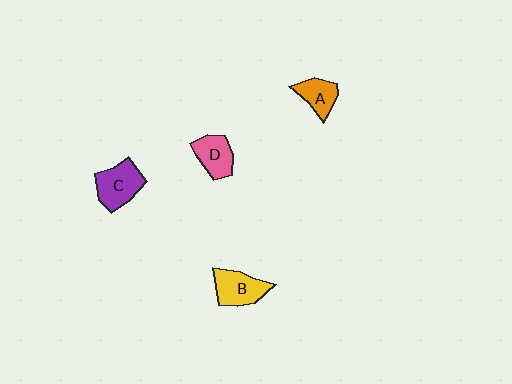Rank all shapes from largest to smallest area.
From largest to smallest: C (purple), B (yellow), D (pink), A (orange).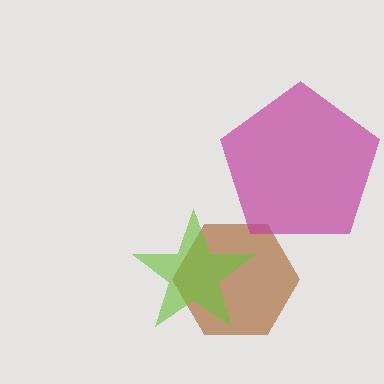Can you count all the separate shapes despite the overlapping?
Yes, there are 3 separate shapes.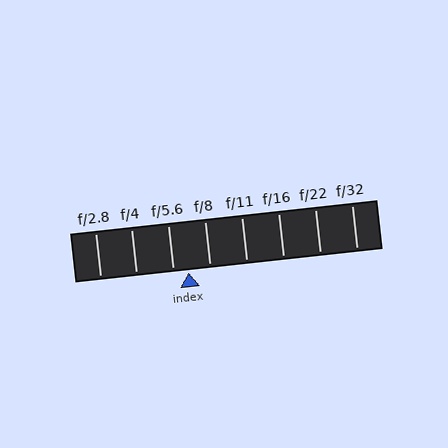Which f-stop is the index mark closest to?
The index mark is closest to f/5.6.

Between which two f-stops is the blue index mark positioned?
The index mark is between f/5.6 and f/8.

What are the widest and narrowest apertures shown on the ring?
The widest aperture shown is f/2.8 and the narrowest is f/32.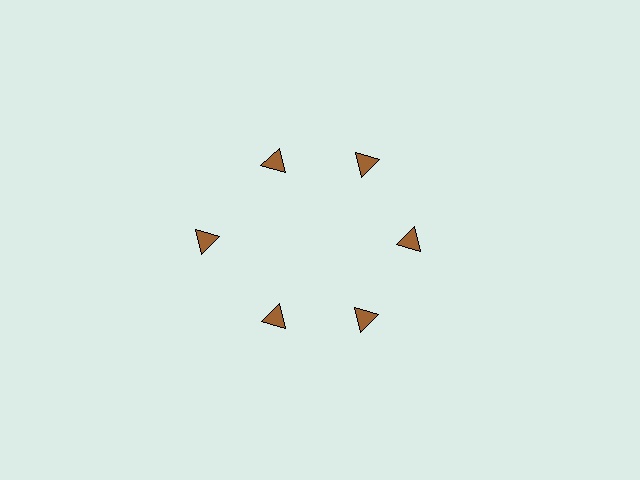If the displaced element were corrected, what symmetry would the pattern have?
It would have 6-fold rotational symmetry — the pattern would map onto itself every 60 degrees.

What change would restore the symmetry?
The symmetry would be restored by moving it inward, back onto the ring so that all 6 triangles sit at equal angles and equal distance from the center.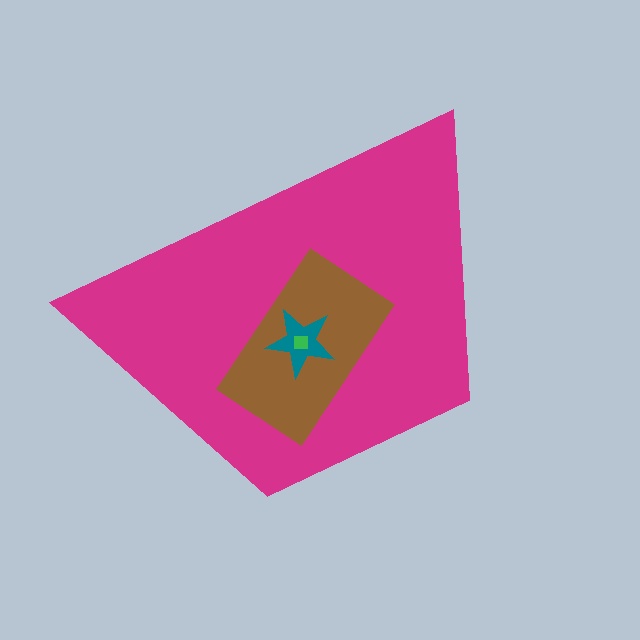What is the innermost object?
The green square.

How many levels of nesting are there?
4.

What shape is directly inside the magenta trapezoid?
The brown rectangle.